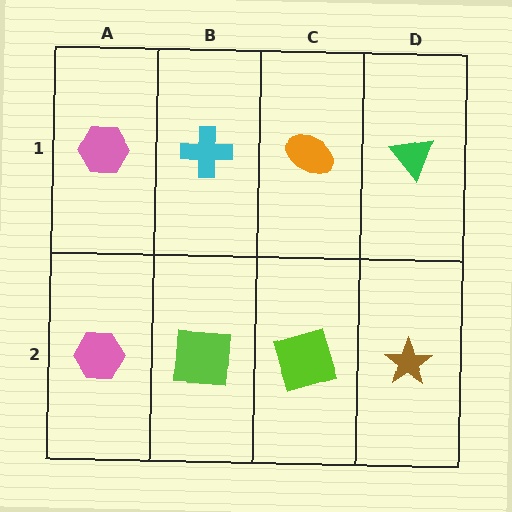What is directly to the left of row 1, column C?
A cyan cross.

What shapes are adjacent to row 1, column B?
A lime square (row 2, column B), a pink hexagon (row 1, column A), an orange ellipse (row 1, column C).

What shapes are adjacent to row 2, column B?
A cyan cross (row 1, column B), a pink hexagon (row 2, column A), a lime square (row 2, column C).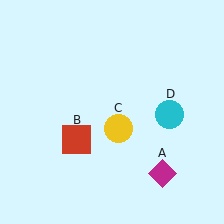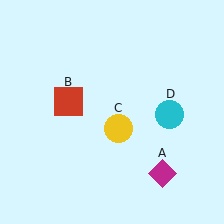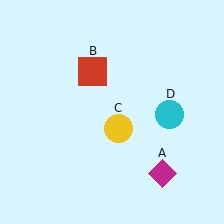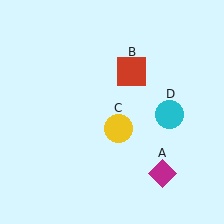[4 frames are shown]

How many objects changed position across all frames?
1 object changed position: red square (object B).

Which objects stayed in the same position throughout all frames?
Magenta diamond (object A) and yellow circle (object C) and cyan circle (object D) remained stationary.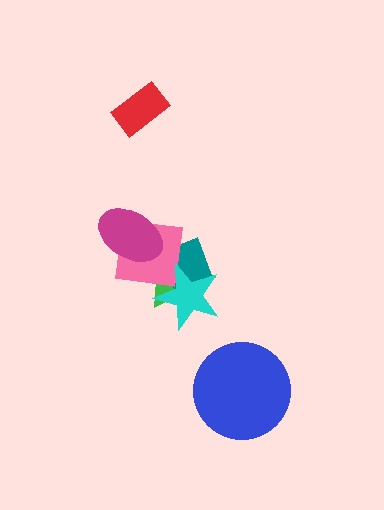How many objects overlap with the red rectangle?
0 objects overlap with the red rectangle.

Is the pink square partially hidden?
Yes, it is partially covered by another shape.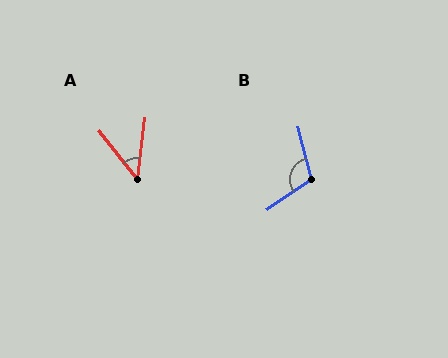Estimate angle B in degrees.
Approximately 110 degrees.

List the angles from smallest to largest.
A (46°), B (110°).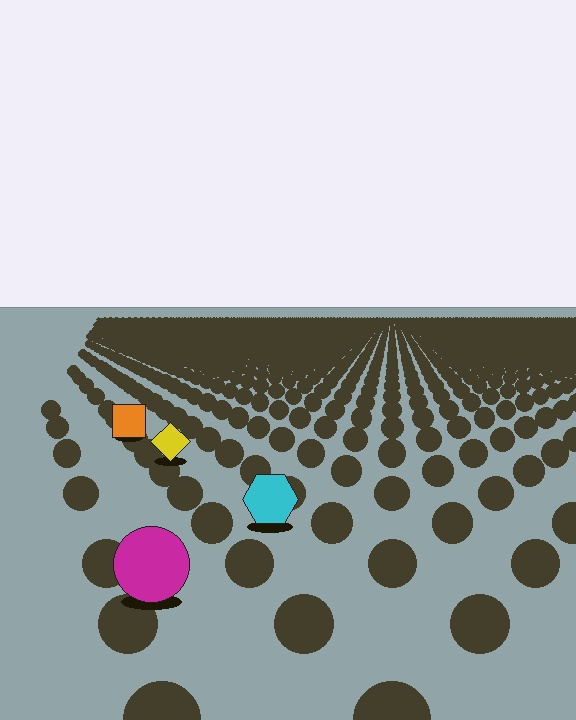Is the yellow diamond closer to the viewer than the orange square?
Yes. The yellow diamond is closer — you can tell from the texture gradient: the ground texture is coarser near it.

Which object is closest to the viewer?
The magenta circle is closest. The texture marks near it are larger and more spread out.